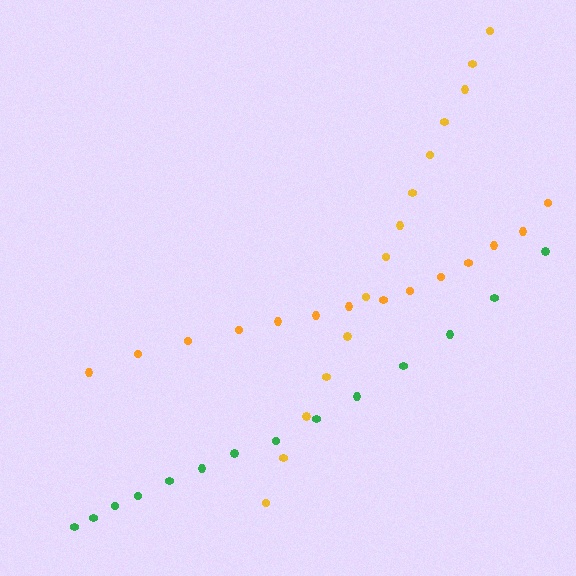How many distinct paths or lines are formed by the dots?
There are 3 distinct paths.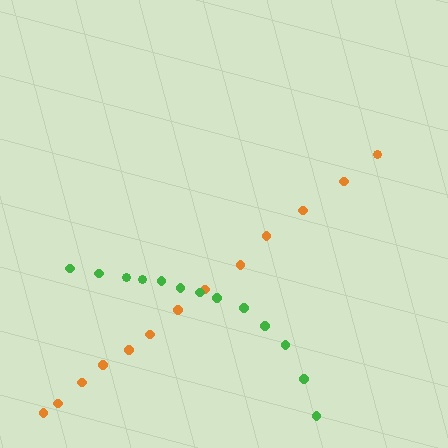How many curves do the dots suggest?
There are 2 distinct paths.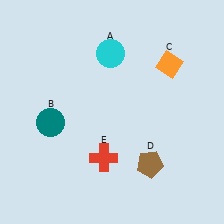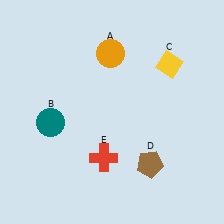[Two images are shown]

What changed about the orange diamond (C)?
In Image 1, C is orange. In Image 2, it changed to yellow.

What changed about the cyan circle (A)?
In Image 1, A is cyan. In Image 2, it changed to orange.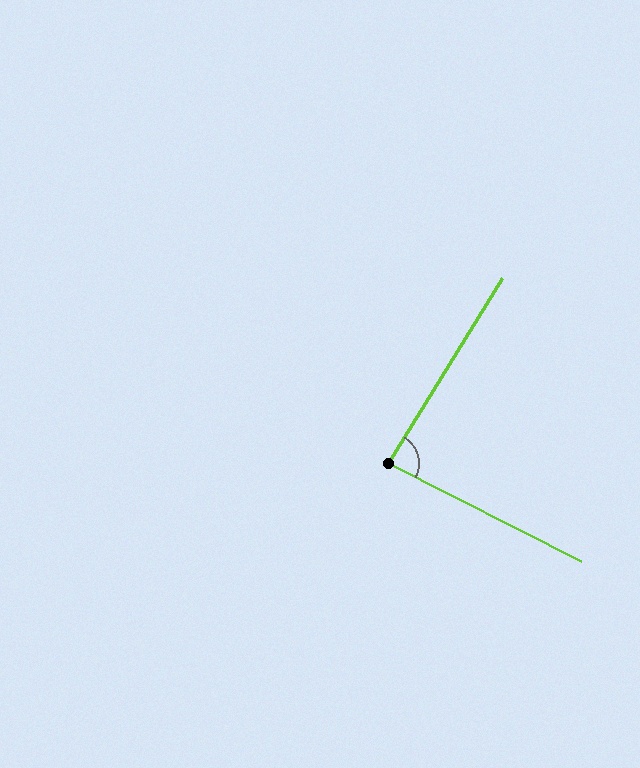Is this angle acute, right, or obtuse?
It is approximately a right angle.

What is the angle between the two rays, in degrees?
Approximately 85 degrees.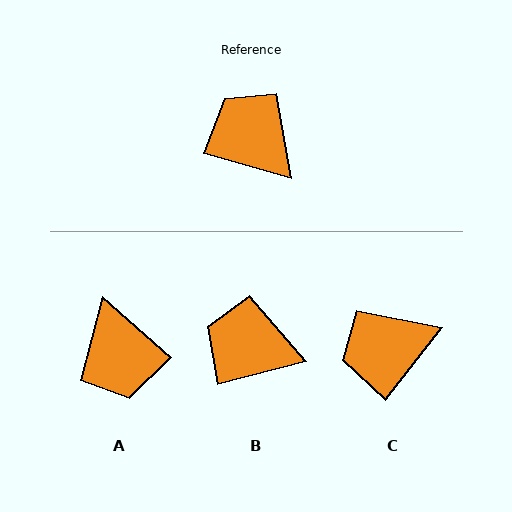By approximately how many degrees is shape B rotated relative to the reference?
Approximately 30 degrees counter-clockwise.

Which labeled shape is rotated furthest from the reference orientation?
A, about 155 degrees away.